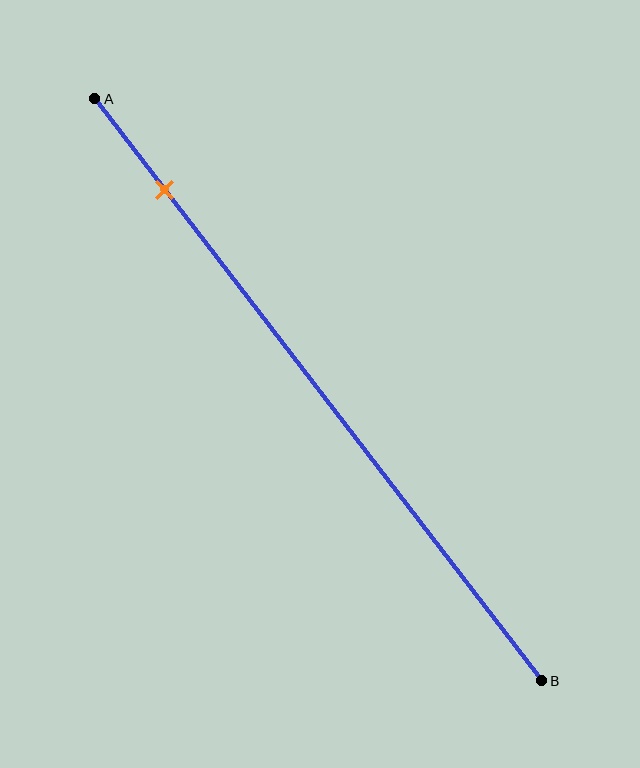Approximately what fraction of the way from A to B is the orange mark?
The orange mark is approximately 15% of the way from A to B.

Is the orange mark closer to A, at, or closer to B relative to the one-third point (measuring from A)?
The orange mark is closer to point A than the one-third point of segment AB.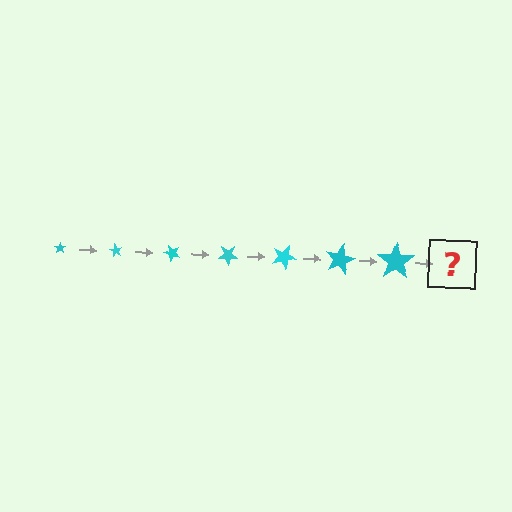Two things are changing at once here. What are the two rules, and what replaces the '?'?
The two rules are that the star grows larger each step and it rotates 60 degrees each step. The '?' should be a star, larger than the previous one and rotated 420 degrees from the start.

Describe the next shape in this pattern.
It should be a star, larger than the previous one and rotated 420 degrees from the start.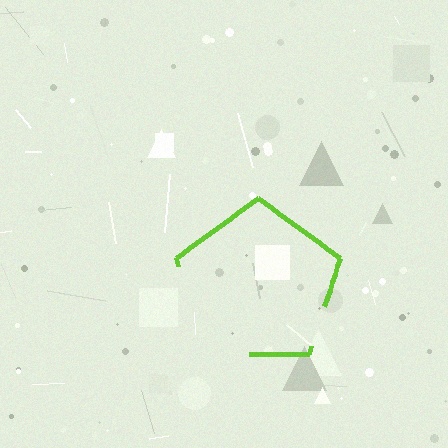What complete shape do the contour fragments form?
The contour fragments form a pentagon.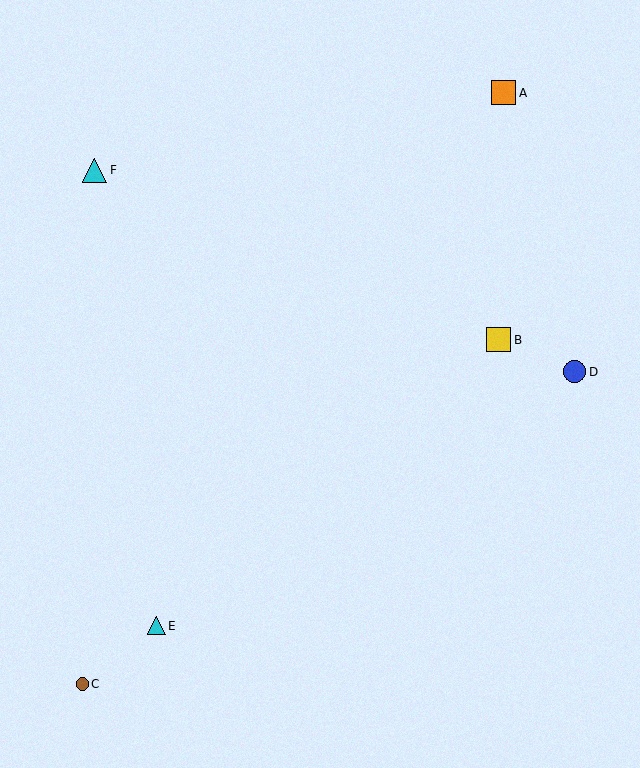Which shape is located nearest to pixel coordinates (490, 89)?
The orange square (labeled A) at (504, 93) is nearest to that location.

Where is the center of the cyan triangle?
The center of the cyan triangle is at (95, 170).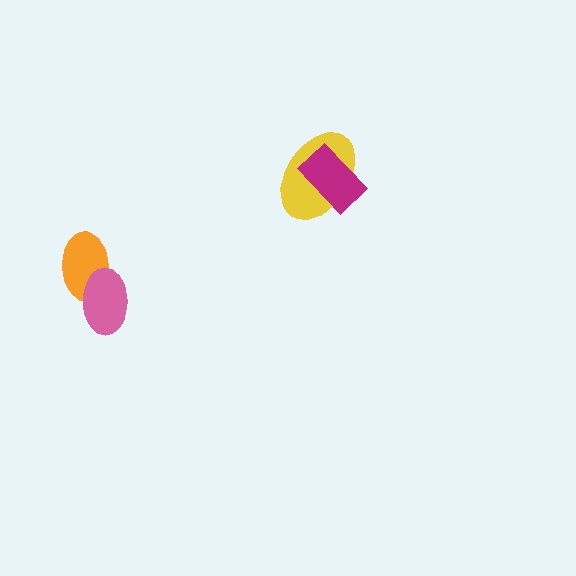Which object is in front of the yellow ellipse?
The magenta rectangle is in front of the yellow ellipse.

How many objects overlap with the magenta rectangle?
1 object overlaps with the magenta rectangle.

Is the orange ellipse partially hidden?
Yes, it is partially covered by another shape.